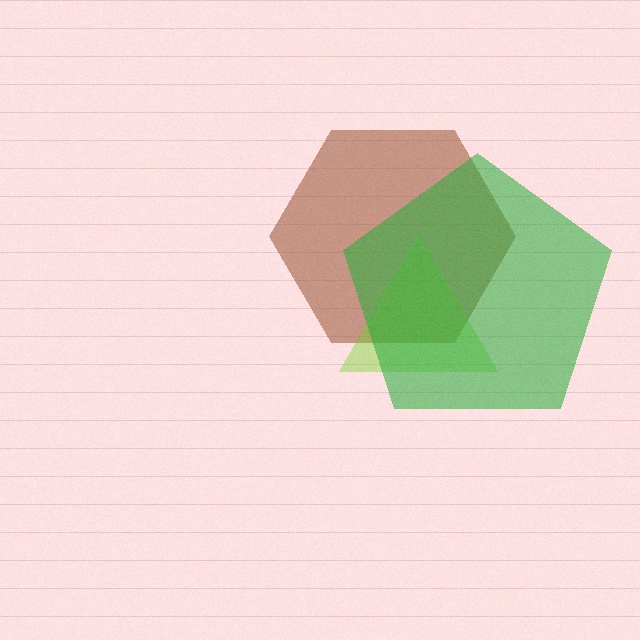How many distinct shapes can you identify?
There are 3 distinct shapes: a brown hexagon, a lime triangle, a green pentagon.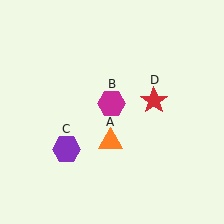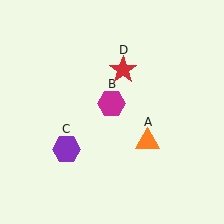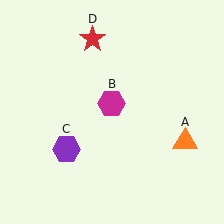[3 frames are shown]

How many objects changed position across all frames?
2 objects changed position: orange triangle (object A), red star (object D).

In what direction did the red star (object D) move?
The red star (object D) moved up and to the left.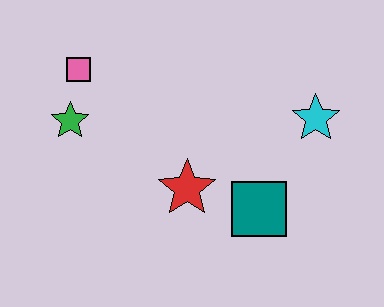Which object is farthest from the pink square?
The cyan star is farthest from the pink square.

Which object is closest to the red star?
The teal square is closest to the red star.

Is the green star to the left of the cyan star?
Yes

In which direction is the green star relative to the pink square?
The green star is below the pink square.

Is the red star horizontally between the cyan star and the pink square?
Yes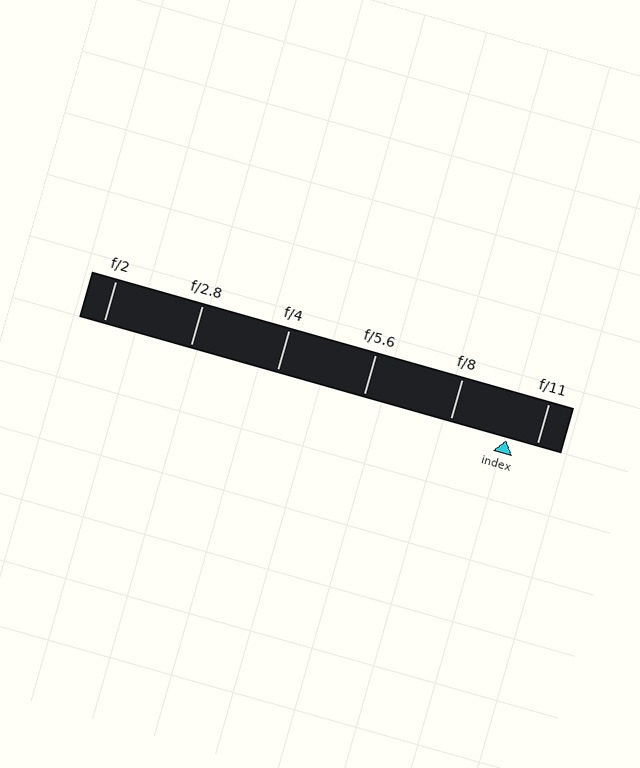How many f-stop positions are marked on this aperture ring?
There are 6 f-stop positions marked.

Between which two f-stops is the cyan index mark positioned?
The index mark is between f/8 and f/11.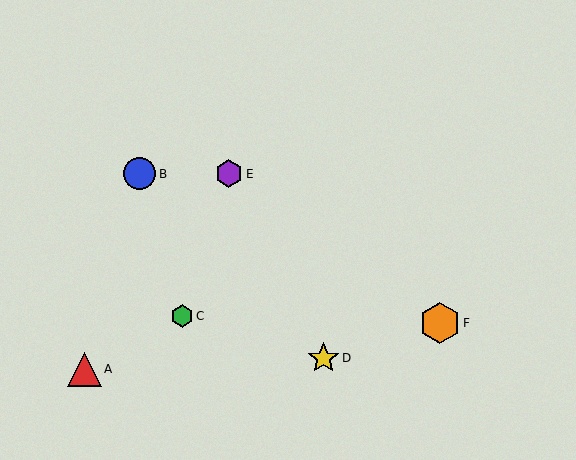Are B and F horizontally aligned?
No, B is at y≈174 and F is at y≈323.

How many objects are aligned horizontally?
2 objects (B, E) are aligned horizontally.